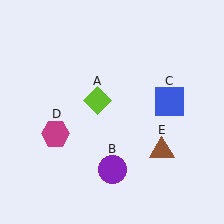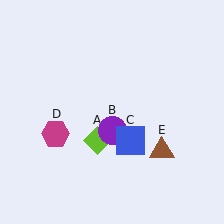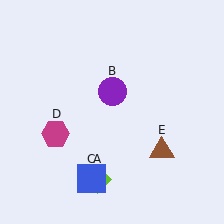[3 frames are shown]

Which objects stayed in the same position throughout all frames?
Magenta hexagon (object D) and brown triangle (object E) remained stationary.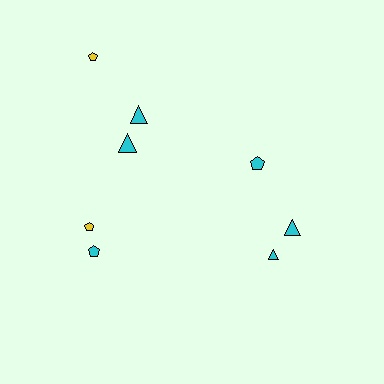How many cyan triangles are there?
There are 4 cyan triangles.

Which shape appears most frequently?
Pentagon, with 4 objects.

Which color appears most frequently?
Cyan, with 6 objects.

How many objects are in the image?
There are 8 objects.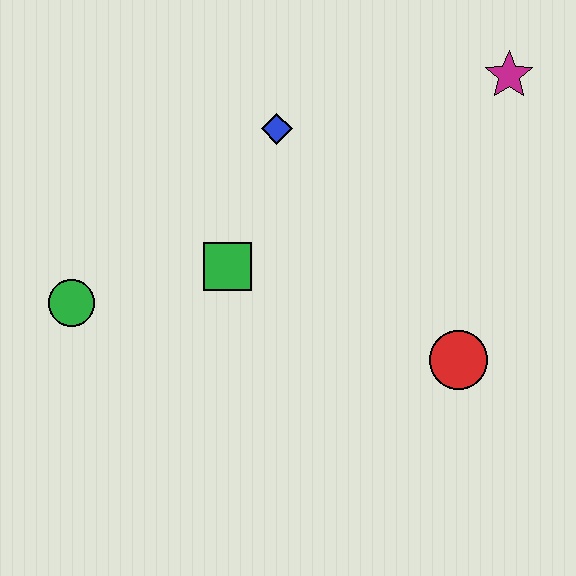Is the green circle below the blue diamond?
Yes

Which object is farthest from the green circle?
The magenta star is farthest from the green circle.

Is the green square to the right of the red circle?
No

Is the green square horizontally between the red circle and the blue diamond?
No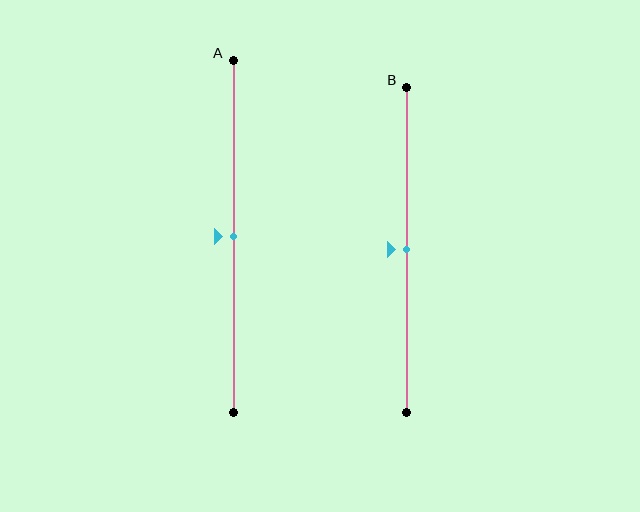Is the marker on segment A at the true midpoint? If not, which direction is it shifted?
Yes, the marker on segment A is at the true midpoint.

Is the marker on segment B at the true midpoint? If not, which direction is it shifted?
Yes, the marker on segment B is at the true midpoint.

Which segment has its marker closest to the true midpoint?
Segment A has its marker closest to the true midpoint.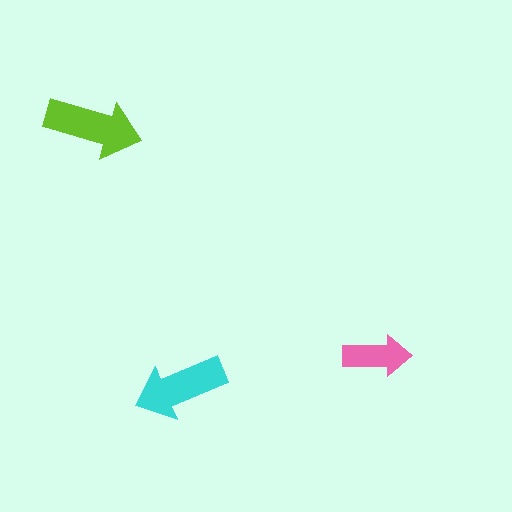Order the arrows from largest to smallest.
the lime one, the cyan one, the pink one.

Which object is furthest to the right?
The pink arrow is rightmost.